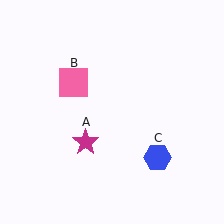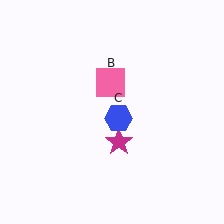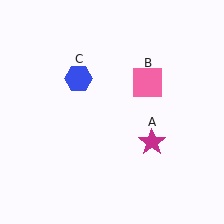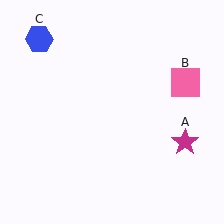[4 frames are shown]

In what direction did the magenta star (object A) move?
The magenta star (object A) moved right.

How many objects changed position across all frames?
3 objects changed position: magenta star (object A), pink square (object B), blue hexagon (object C).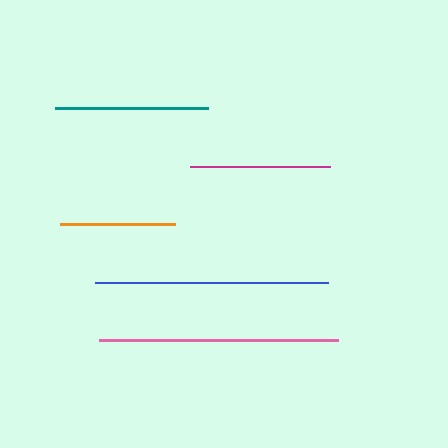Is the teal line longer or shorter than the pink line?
The pink line is longer than the teal line.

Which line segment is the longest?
The pink line is the longest at approximately 239 pixels.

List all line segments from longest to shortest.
From longest to shortest: pink, blue, teal, magenta, orange.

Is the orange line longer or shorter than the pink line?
The pink line is longer than the orange line.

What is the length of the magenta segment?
The magenta segment is approximately 140 pixels long.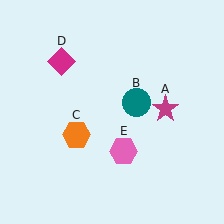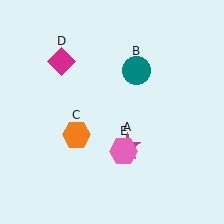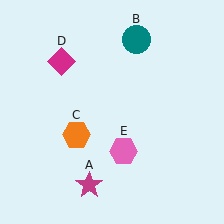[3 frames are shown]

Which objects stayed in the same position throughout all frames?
Orange hexagon (object C) and magenta diamond (object D) and pink hexagon (object E) remained stationary.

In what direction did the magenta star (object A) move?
The magenta star (object A) moved down and to the left.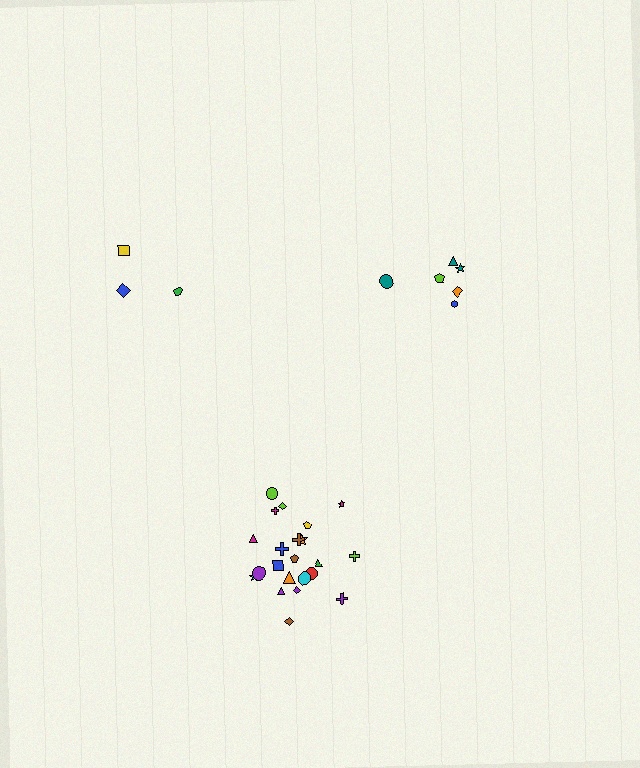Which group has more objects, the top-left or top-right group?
The top-right group.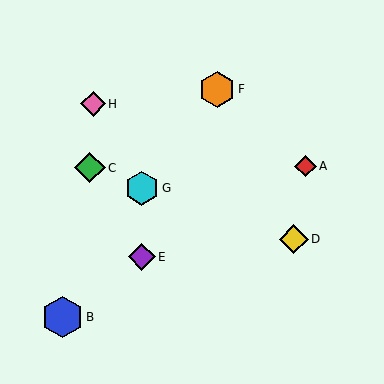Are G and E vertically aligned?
Yes, both are at x≈142.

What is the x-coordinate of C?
Object C is at x≈90.